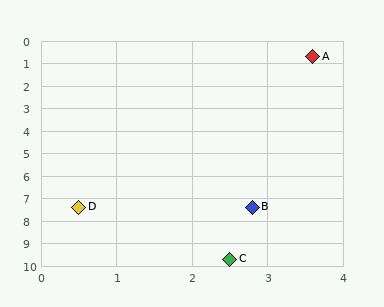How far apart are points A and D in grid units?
Points A and D are about 7.4 grid units apart.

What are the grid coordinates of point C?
Point C is at approximately (2.5, 9.7).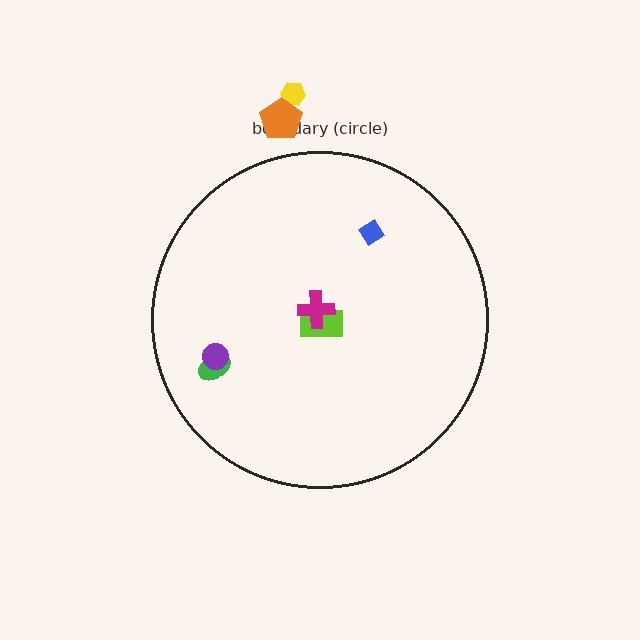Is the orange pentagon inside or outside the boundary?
Outside.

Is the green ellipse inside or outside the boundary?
Inside.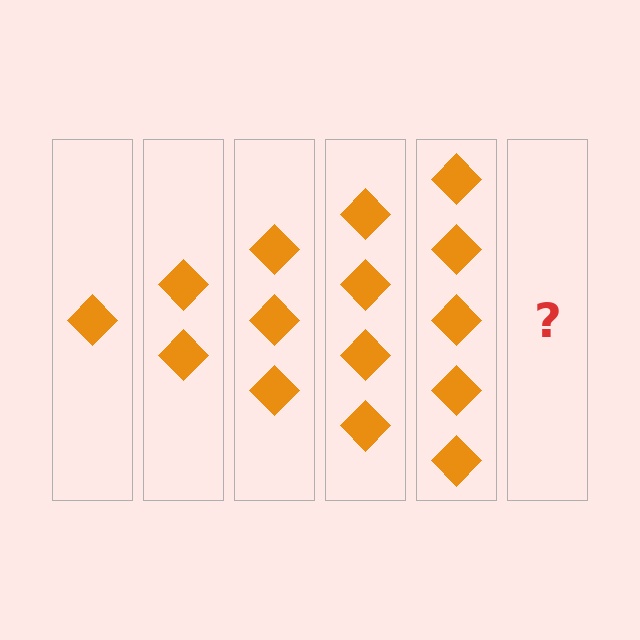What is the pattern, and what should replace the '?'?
The pattern is that each step adds one more diamond. The '?' should be 6 diamonds.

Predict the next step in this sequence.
The next step is 6 diamonds.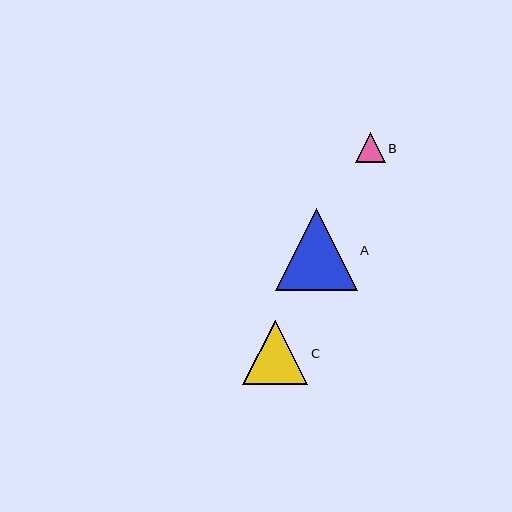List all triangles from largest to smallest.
From largest to smallest: A, C, B.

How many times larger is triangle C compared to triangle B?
Triangle C is approximately 2.2 times the size of triangle B.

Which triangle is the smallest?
Triangle B is the smallest with a size of approximately 30 pixels.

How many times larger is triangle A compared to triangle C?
Triangle A is approximately 1.3 times the size of triangle C.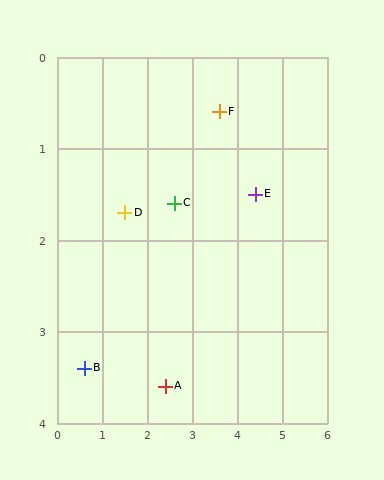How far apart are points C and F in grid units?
Points C and F are about 1.4 grid units apart.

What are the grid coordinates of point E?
Point E is at approximately (4.4, 1.5).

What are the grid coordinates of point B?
Point B is at approximately (0.6, 3.4).